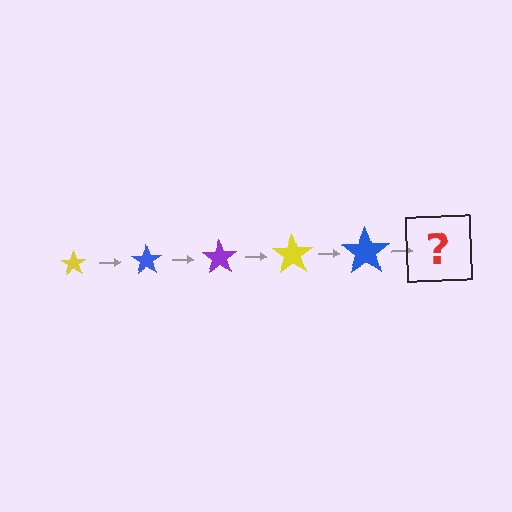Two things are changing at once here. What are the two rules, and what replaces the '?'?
The two rules are that the star grows larger each step and the color cycles through yellow, blue, and purple. The '?' should be a purple star, larger than the previous one.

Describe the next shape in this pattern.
It should be a purple star, larger than the previous one.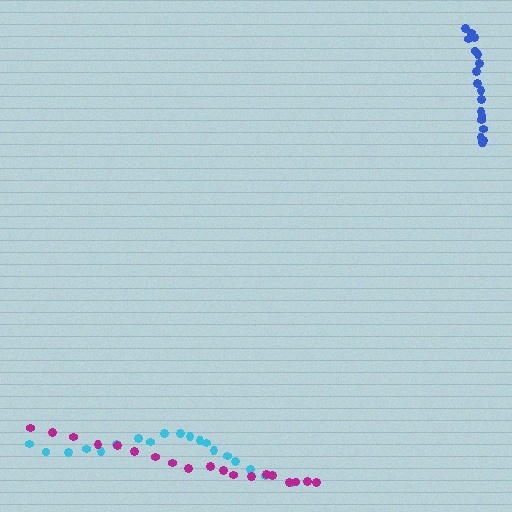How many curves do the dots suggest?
There are 3 distinct paths.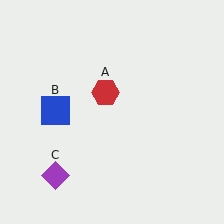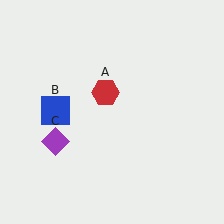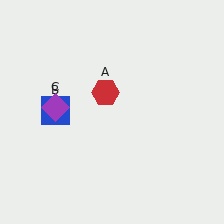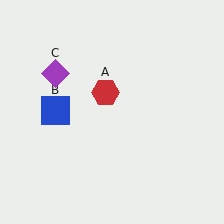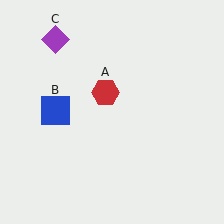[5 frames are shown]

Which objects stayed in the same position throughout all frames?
Red hexagon (object A) and blue square (object B) remained stationary.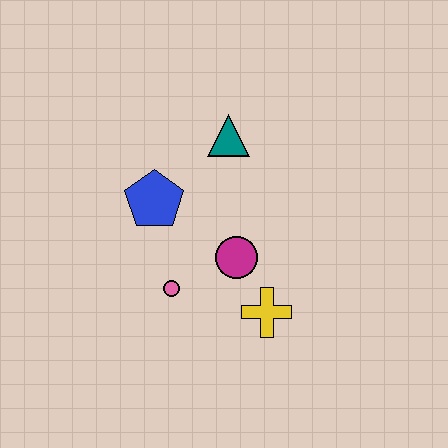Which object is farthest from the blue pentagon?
The yellow cross is farthest from the blue pentagon.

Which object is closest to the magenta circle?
The yellow cross is closest to the magenta circle.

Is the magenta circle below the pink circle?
No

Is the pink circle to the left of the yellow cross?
Yes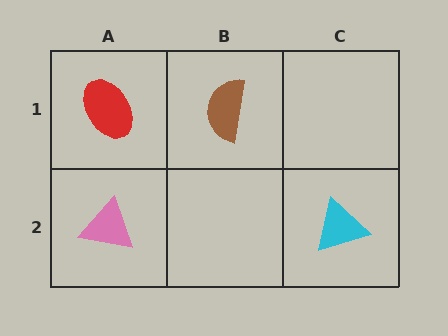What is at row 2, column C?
A cyan triangle.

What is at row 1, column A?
A red ellipse.